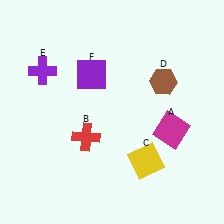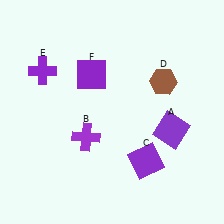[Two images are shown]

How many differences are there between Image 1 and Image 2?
There are 3 differences between the two images.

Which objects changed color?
A changed from magenta to purple. B changed from red to purple. C changed from yellow to purple.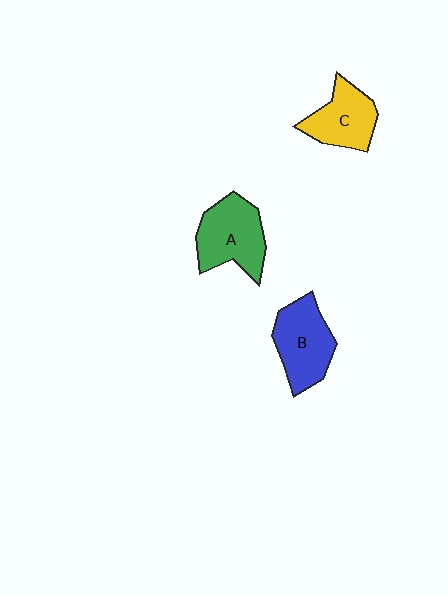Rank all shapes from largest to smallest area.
From largest to smallest: A (green), B (blue), C (yellow).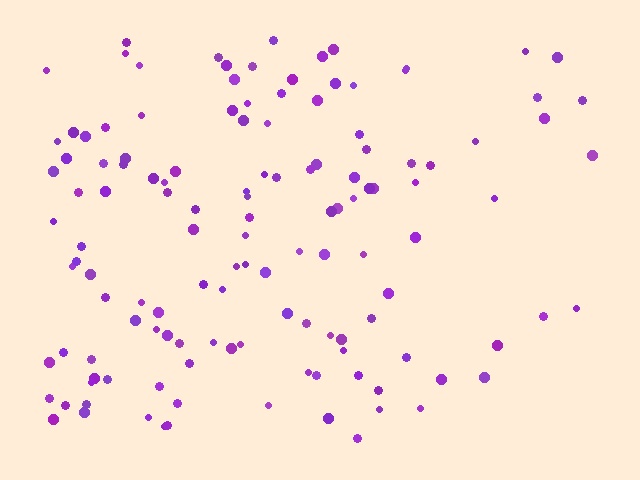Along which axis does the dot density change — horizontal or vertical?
Horizontal.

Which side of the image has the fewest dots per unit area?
The right.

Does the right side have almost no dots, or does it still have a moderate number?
Still a moderate number, just noticeably fewer than the left.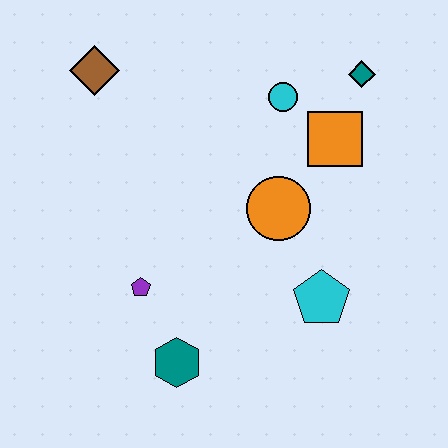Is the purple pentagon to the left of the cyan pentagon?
Yes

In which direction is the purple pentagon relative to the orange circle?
The purple pentagon is to the left of the orange circle.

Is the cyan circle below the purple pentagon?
No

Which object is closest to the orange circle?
The orange square is closest to the orange circle.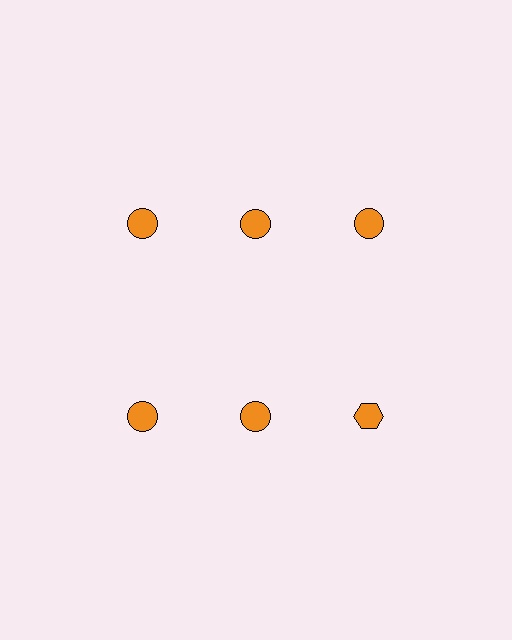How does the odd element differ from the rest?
It has a different shape: hexagon instead of circle.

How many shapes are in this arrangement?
There are 6 shapes arranged in a grid pattern.